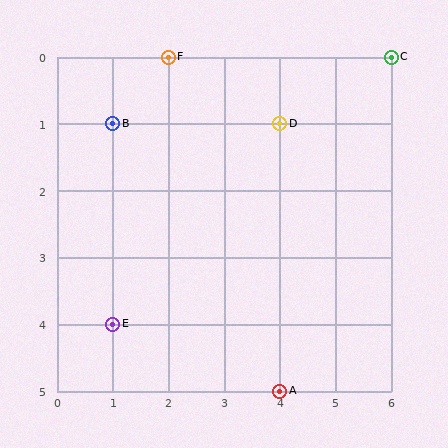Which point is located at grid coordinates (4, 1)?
Point D is at (4, 1).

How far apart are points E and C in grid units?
Points E and C are 5 columns and 4 rows apart (about 6.4 grid units diagonally).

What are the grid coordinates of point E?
Point E is at grid coordinates (1, 4).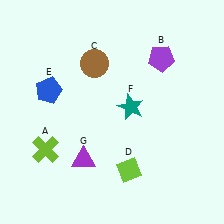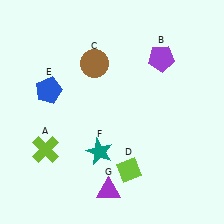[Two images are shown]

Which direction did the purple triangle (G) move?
The purple triangle (G) moved down.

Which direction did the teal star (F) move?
The teal star (F) moved down.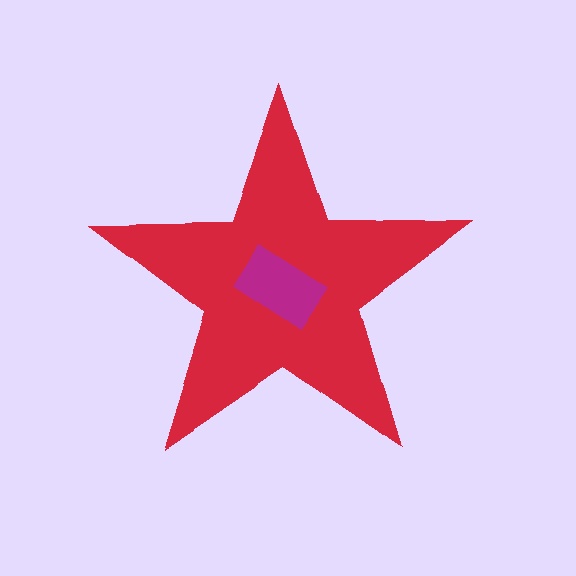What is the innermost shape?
The magenta rectangle.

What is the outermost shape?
The red star.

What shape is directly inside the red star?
The magenta rectangle.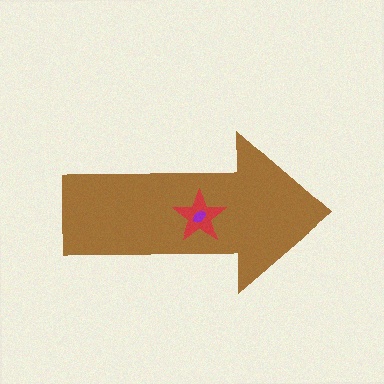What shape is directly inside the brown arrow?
The red star.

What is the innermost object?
The purple ellipse.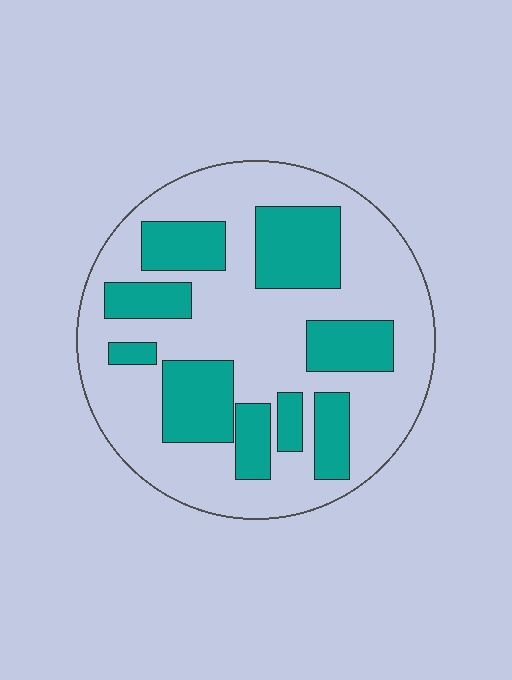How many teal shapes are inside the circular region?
9.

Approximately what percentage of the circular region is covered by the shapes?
Approximately 35%.